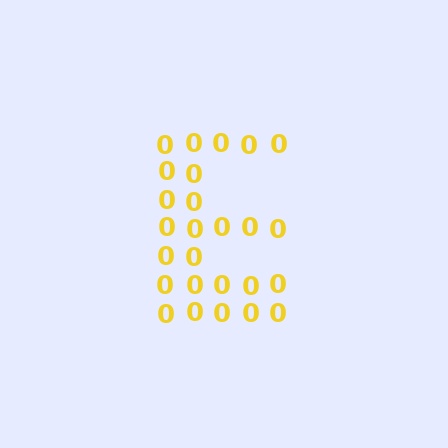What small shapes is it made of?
It is made of small digit 0's.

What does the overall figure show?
The overall figure shows the letter E.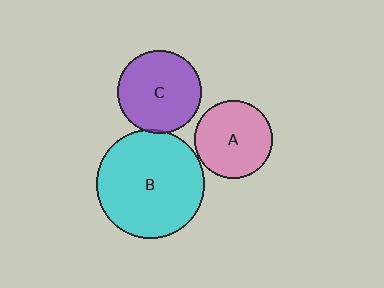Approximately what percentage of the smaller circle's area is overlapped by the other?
Approximately 5%.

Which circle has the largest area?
Circle B (cyan).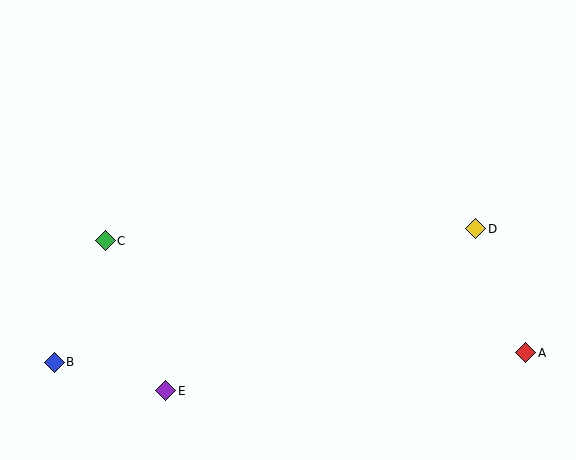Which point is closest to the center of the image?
Point C at (105, 241) is closest to the center.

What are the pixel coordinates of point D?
Point D is at (476, 229).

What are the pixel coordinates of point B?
Point B is at (54, 362).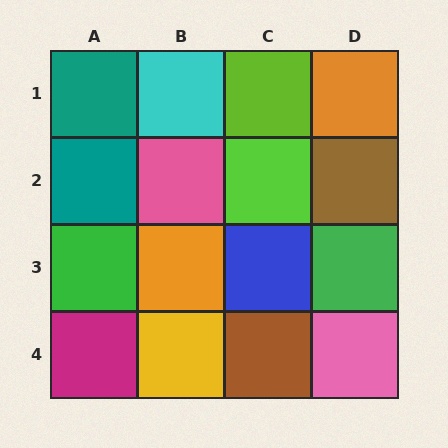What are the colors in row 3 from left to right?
Green, orange, blue, green.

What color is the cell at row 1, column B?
Cyan.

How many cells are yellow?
1 cell is yellow.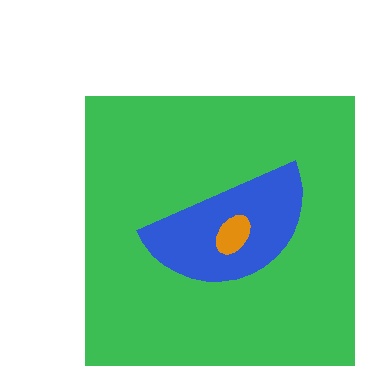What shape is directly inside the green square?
The blue semicircle.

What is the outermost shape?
The green square.